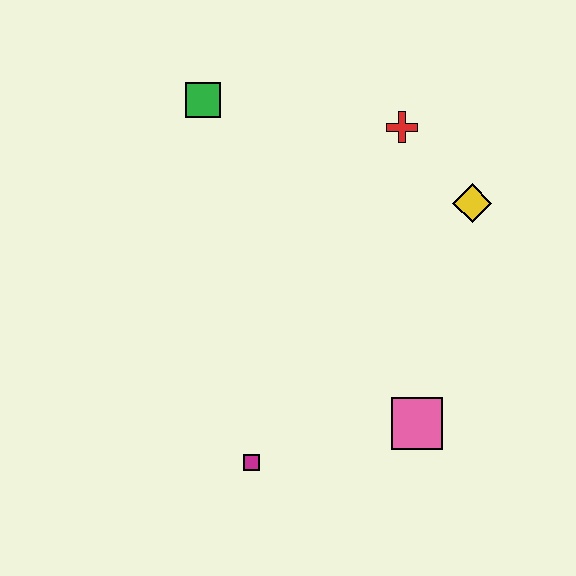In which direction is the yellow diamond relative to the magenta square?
The yellow diamond is above the magenta square.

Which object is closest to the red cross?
The yellow diamond is closest to the red cross.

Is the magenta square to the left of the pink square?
Yes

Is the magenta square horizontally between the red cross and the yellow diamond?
No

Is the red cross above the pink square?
Yes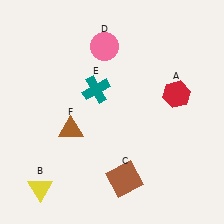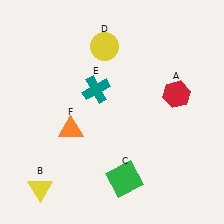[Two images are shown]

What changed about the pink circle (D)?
In Image 1, D is pink. In Image 2, it changed to yellow.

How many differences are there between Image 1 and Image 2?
There are 3 differences between the two images.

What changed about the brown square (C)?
In Image 1, C is brown. In Image 2, it changed to green.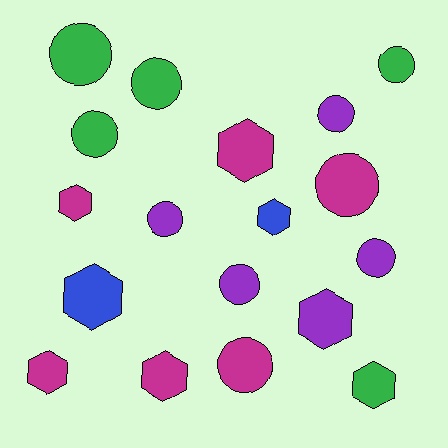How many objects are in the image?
There are 18 objects.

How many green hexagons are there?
There is 1 green hexagon.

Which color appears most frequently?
Magenta, with 6 objects.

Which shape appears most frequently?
Circle, with 10 objects.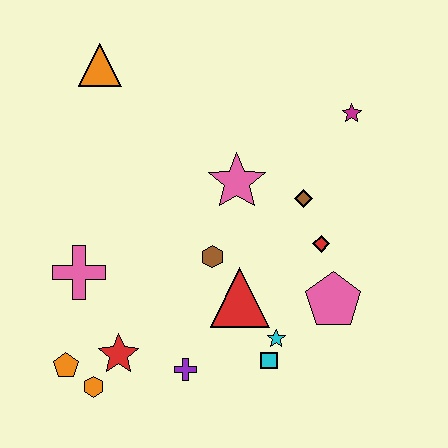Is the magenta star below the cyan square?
No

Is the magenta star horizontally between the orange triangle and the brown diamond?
No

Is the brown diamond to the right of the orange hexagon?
Yes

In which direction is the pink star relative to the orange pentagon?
The pink star is above the orange pentagon.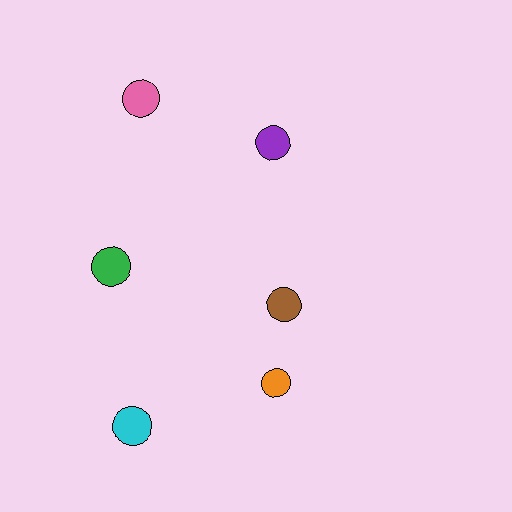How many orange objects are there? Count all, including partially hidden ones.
There is 1 orange object.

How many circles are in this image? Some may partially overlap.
There are 6 circles.